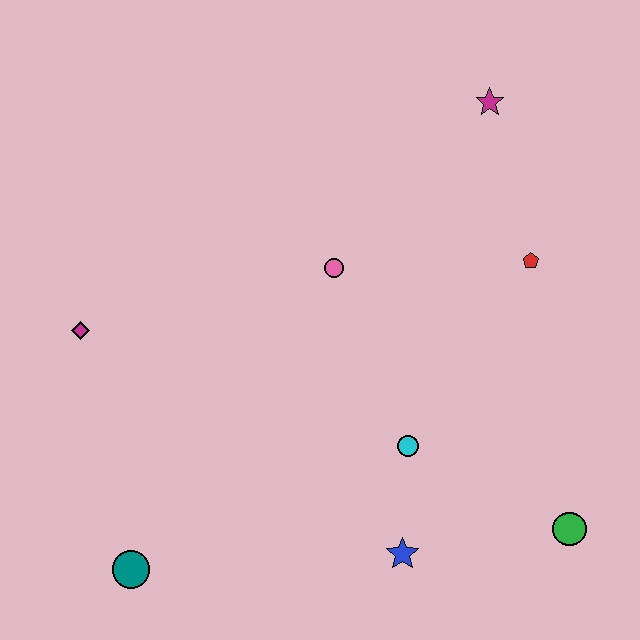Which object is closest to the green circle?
The blue star is closest to the green circle.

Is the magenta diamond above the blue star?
Yes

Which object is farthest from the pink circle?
The teal circle is farthest from the pink circle.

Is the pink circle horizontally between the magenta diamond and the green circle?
Yes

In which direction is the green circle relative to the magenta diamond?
The green circle is to the right of the magenta diamond.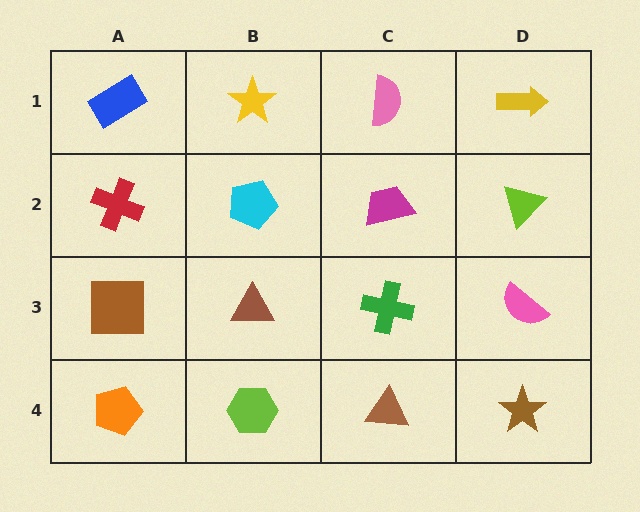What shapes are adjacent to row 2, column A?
A blue rectangle (row 1, column A), a brown square (row 3, column A), a cyan pentagon (row 2, column B).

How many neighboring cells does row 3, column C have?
4.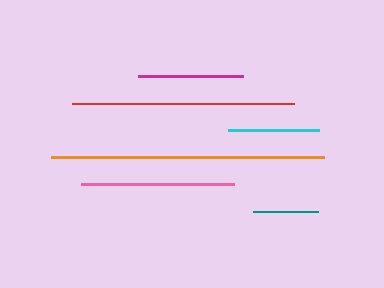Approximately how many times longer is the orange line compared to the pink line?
The orange line is approximately 1.8 times the length of the pink line.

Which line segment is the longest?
The orange line is the longest at approximately 273 pixels.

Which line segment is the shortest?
The teal line is the shortest at approximately 65 pixels.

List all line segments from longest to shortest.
From longest to shortest: orange, red, pink, magenta, cyan, teal.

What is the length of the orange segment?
The orange segment is approximately 273 pixels long.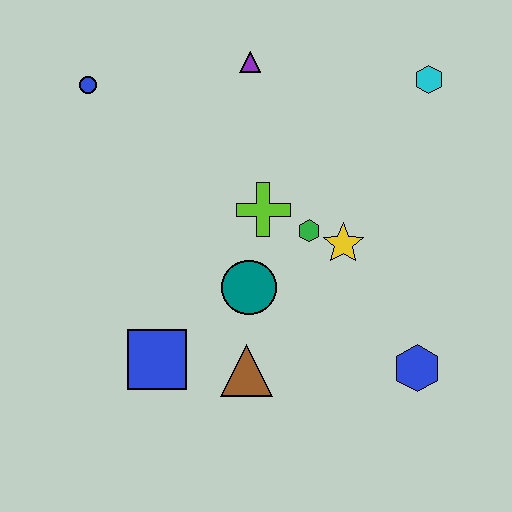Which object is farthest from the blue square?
The cyan hexagon is farthest from the blue square.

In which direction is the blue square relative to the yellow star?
The blue square is to the left of the yellow star.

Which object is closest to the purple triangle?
The lime cross is closest to the purple triangle.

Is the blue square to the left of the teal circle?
Yes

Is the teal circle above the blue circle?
No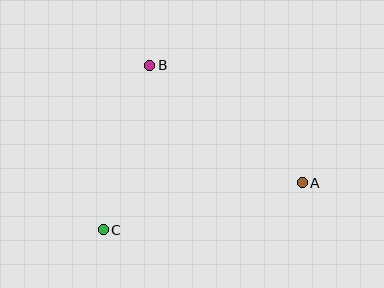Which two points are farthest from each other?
Points A and C are farthest from each other.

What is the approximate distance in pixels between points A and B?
The distance between A and B is approximately 193 pixels.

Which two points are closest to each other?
Points B and C are closest to each other.